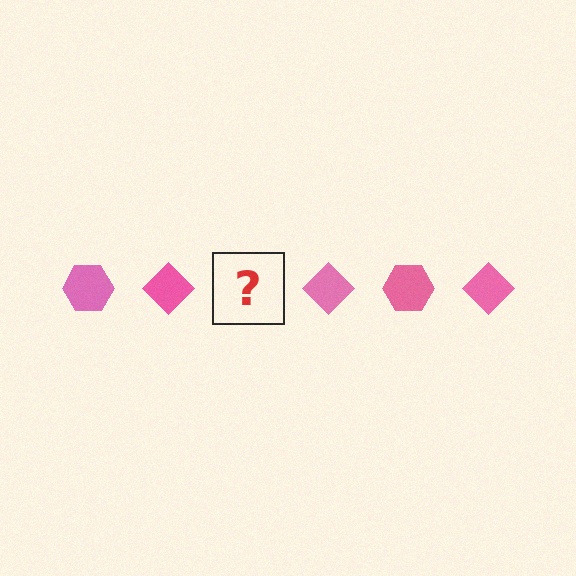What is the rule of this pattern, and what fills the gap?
The rule is that the pattern cycles through hexagon, diamond shapes in pink. The gap should be filled with a pink hexagon.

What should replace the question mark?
The question mark should be replaced with a pink hexagon.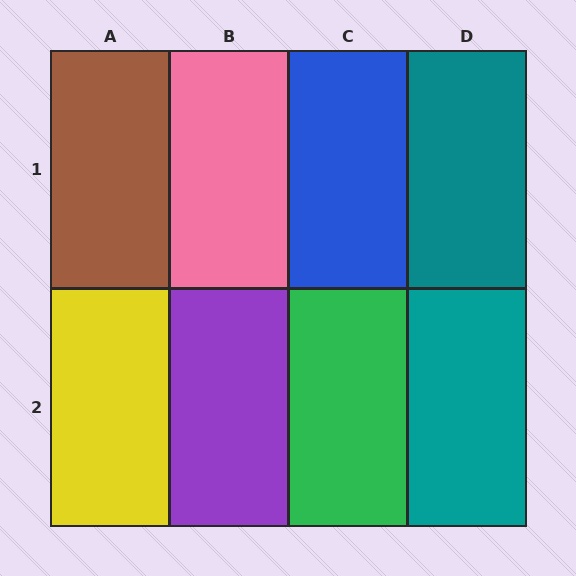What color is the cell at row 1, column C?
Blue.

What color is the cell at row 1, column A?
Brown.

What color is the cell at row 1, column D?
Teal.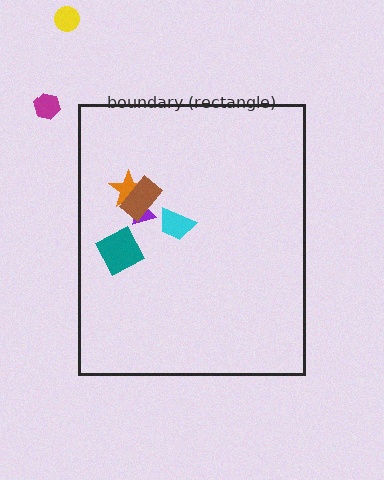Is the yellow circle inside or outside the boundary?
Outside.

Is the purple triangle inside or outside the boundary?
Inside.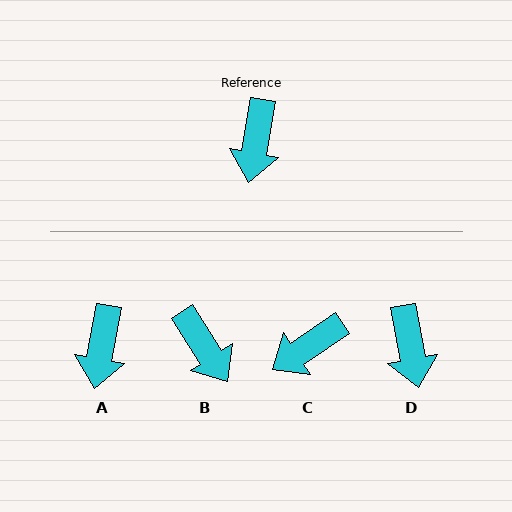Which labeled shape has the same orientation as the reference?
A.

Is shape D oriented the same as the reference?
No, it is off by about 20 degrees.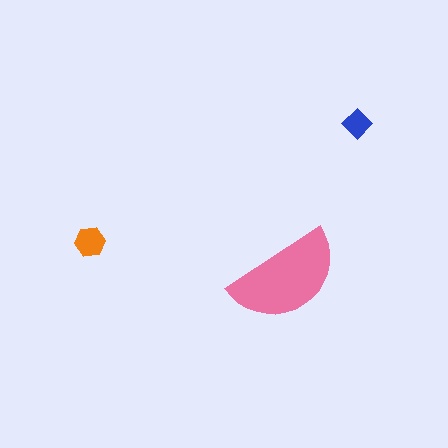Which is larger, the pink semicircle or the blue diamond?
The pink semicircle.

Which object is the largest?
The pink semicircle.